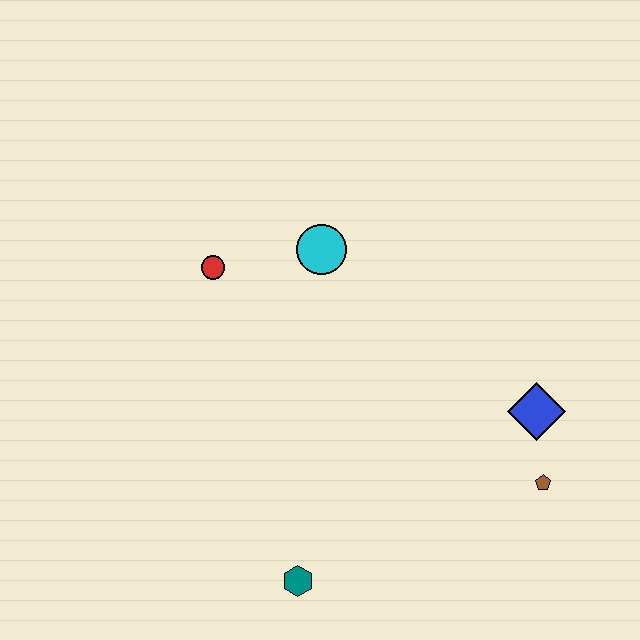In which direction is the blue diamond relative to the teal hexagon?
The blue diamond is to the right of the teal hexagon.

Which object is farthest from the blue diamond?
The red circle is farthest from the blue diamond.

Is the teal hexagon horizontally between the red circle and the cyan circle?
Yes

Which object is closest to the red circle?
The cyan circle is closest to the red circle.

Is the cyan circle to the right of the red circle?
Yes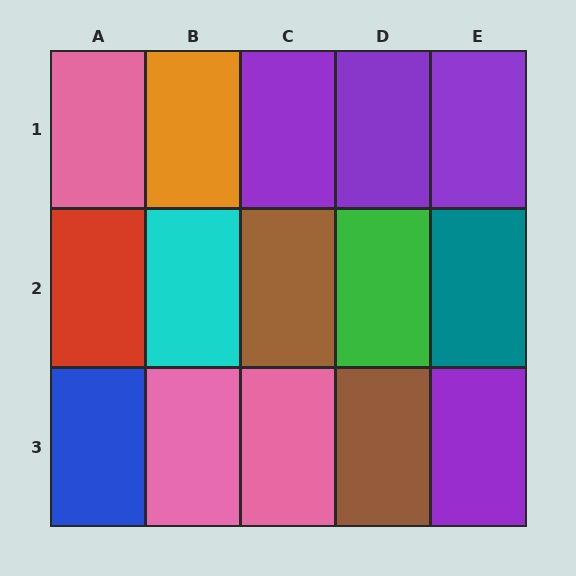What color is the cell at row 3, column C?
Pink.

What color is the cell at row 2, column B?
Cyan.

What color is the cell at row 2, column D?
Green.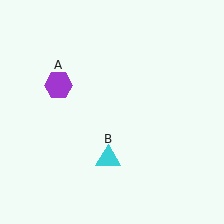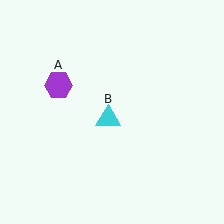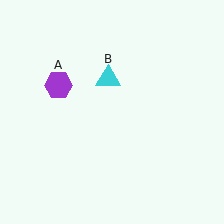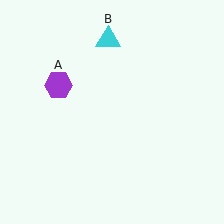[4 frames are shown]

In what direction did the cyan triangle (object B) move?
The cyan triangle (object B) moved up.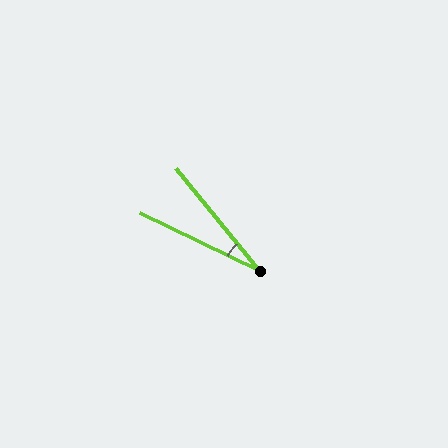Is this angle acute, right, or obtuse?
It is acute.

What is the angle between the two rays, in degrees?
Approximately 25 degrees.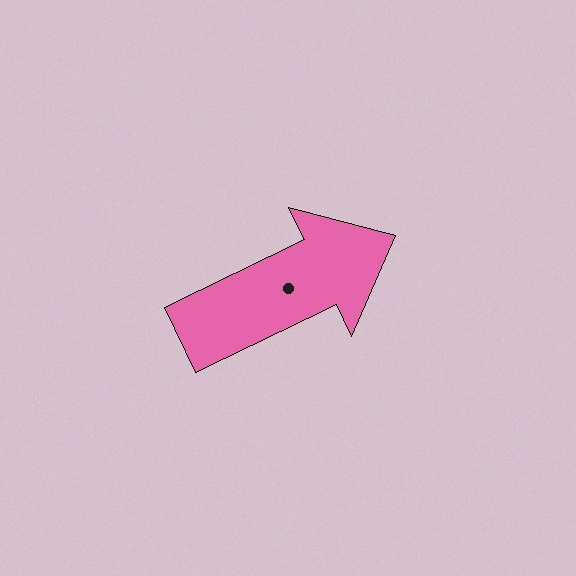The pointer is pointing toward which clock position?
Roughly 2 o'clock.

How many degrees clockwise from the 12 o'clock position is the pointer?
Approximately 64 degrees.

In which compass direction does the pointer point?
Northeast.